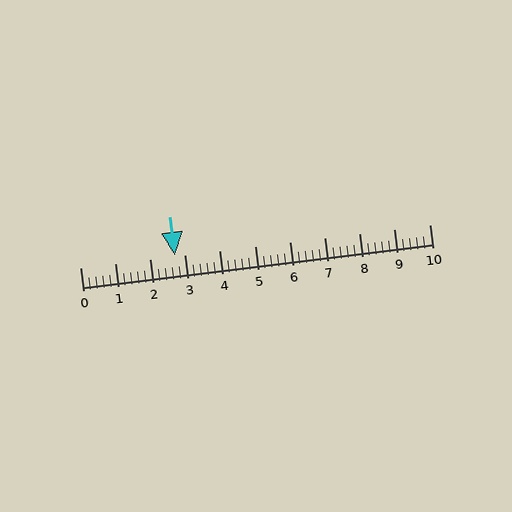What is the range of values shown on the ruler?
The ruler shows values from 0 to 10.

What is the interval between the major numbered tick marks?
The major tick marks are spaced 1 units apart.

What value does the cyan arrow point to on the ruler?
The cyan arrow points to approximately 2.7.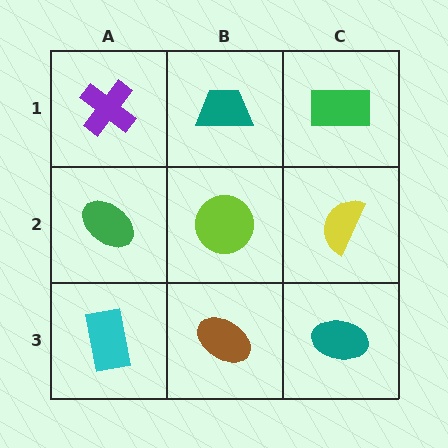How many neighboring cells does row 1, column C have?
2.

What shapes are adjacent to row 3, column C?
A yellow semicircle (row 2, column C), a brown ellipse (row 3, column B).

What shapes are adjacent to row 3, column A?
A green ellipse (row 2, column A), a brown ellipse (row 3, column B).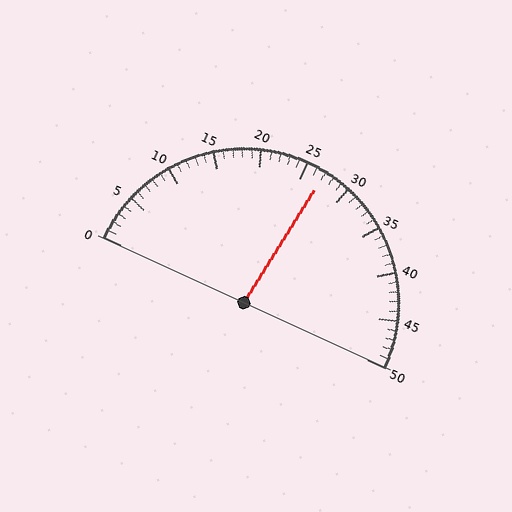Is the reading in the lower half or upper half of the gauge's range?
The reading is in the upper half of the range (0 to 50).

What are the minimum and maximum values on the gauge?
The gauge ranges from 0 to 50.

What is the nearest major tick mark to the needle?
The nearest major tick mark is 25.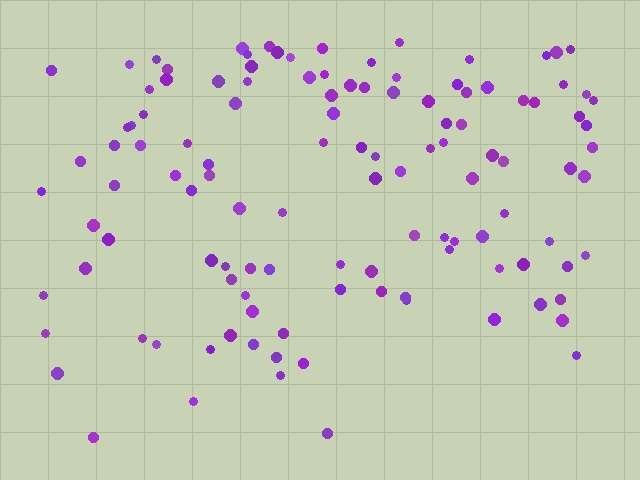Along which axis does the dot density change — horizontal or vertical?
Vertical.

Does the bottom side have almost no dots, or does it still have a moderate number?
Still a moderate number, just noticeably fewer than the top.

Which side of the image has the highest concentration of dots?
The top.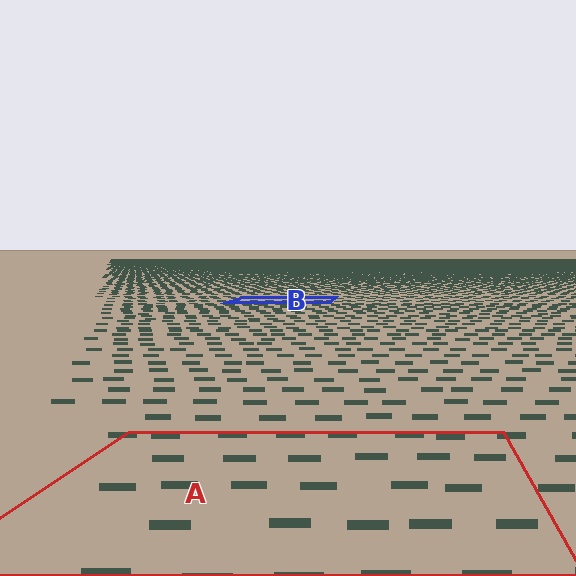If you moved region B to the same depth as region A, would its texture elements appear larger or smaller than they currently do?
They would appear larger. At a closer depth, the same texture elements are projected at a bigger on-screen size.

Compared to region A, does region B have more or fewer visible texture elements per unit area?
Region B has more texture elements per unit area — they are packed more densely because it is farther away.